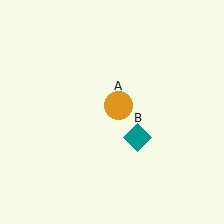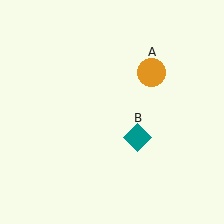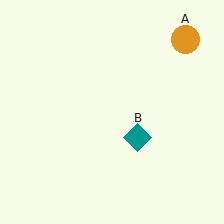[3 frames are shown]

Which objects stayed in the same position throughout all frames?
Teal diamond (object B) remained stationary.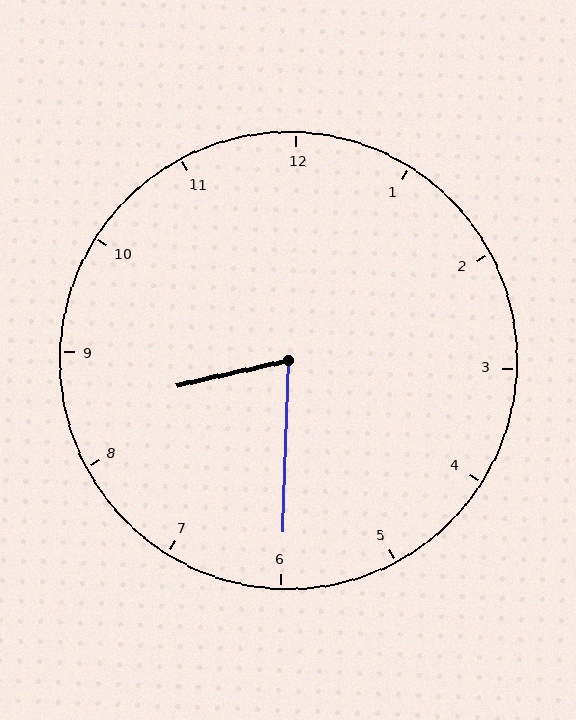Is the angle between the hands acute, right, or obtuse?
It is acute.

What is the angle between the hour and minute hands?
Approximately 75 degrees.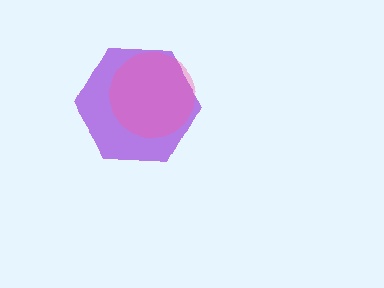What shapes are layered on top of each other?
The layered shapes are: a purple hexagon, a pink circle.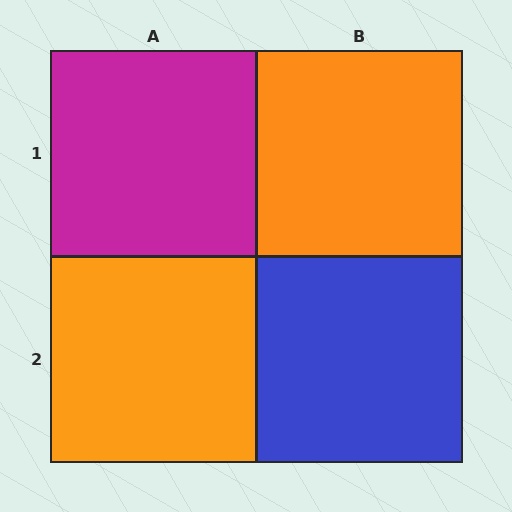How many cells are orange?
2 cells are orange.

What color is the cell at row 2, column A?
Orange.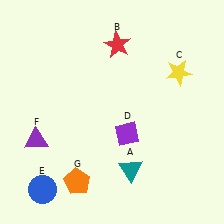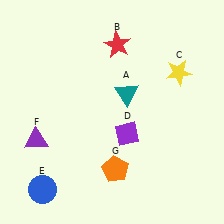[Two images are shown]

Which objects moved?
The objects that moved are: the teal triangle (A), the orange pentagon (G).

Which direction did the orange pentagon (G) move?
The orange pentagon (G) moved right.